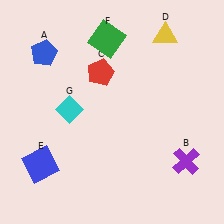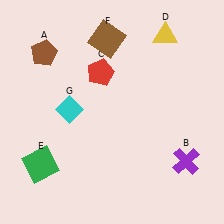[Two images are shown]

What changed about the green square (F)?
In Image 1, F is green. In Image 2, it changed to brown.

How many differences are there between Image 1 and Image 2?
There are 3 differences between the two images.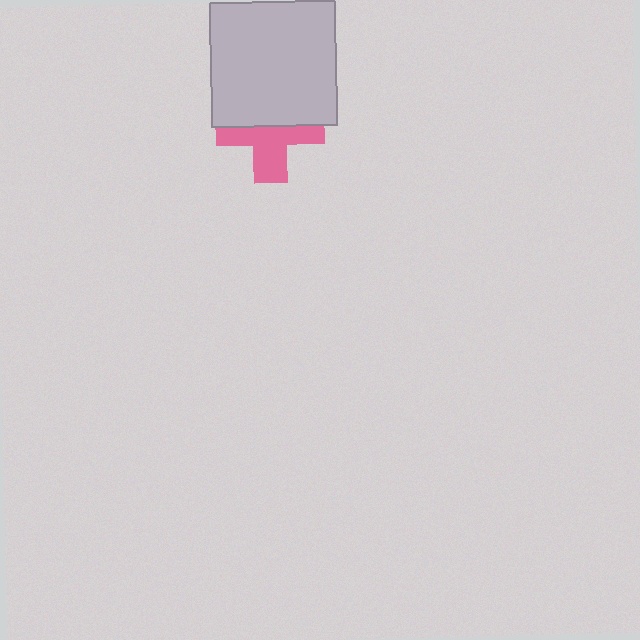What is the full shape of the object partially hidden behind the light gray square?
The partially hidden object is a pink cross.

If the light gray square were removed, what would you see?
You would see the complete pink cross.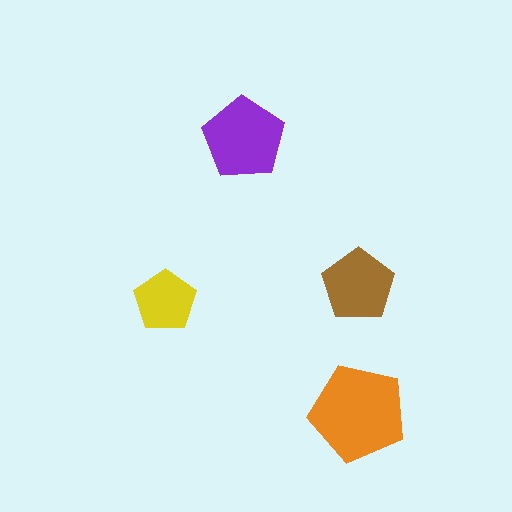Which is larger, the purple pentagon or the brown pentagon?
The purple one.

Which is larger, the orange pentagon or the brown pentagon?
The orange one.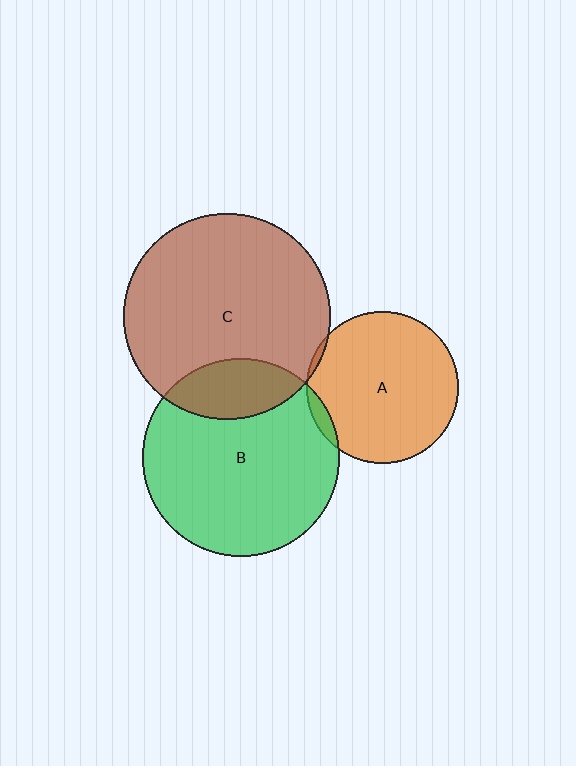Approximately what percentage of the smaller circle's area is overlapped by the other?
Approximately 5%.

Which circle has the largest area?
Circle C (brown).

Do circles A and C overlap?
Yes.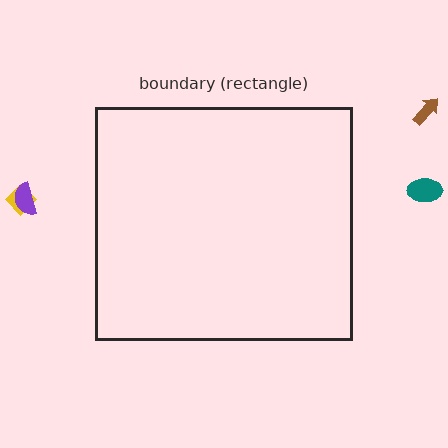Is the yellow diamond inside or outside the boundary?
Outside.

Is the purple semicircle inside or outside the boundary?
Outside.